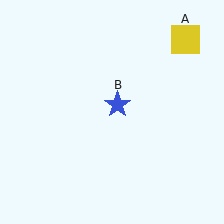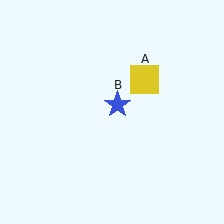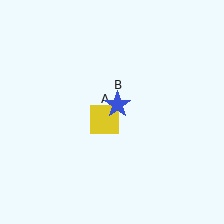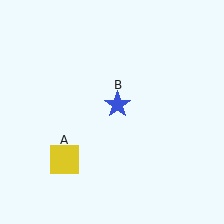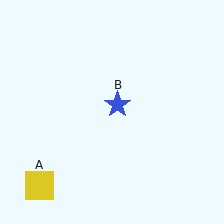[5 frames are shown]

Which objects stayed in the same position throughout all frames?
Blue star (object B) remained stationary.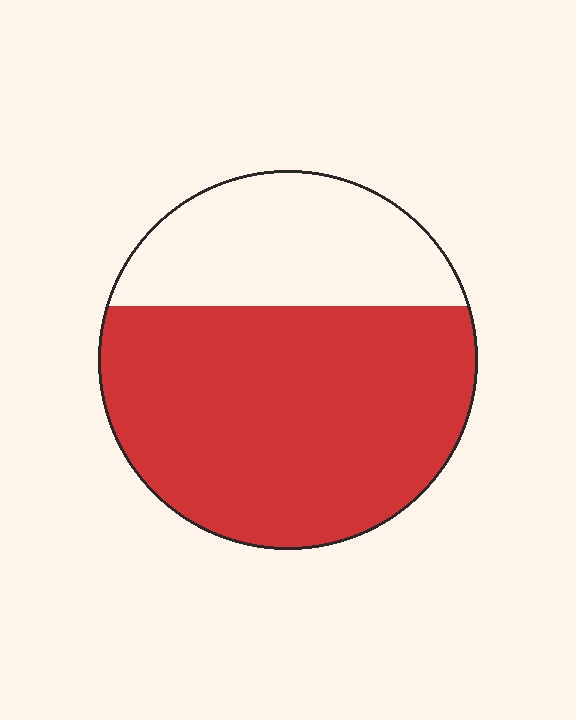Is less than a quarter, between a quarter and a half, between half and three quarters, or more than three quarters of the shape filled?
Between half and three quarters.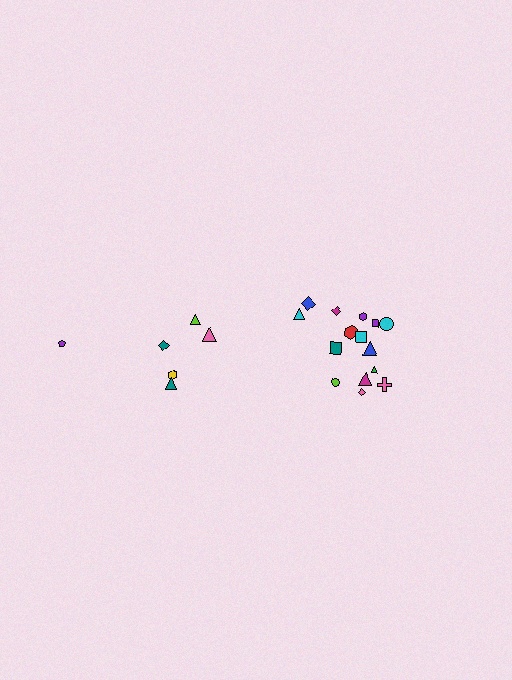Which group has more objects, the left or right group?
The right group.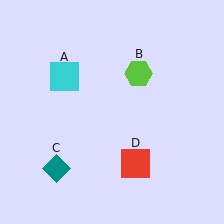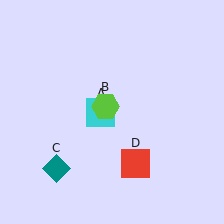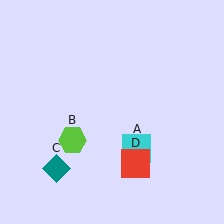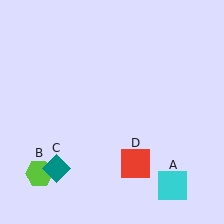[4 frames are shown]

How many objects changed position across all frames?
2 objects changed position: cyan square (object A), lime hexagon (object B).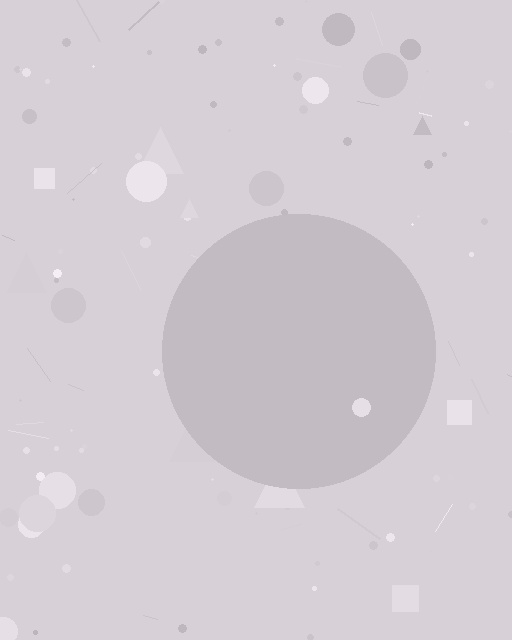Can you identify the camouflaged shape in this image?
The camouflaged shape is a circle.